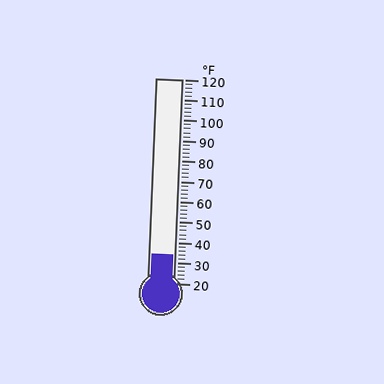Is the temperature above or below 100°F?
The temperature is below 100°F.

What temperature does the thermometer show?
The thermometer shows approximately 34°F.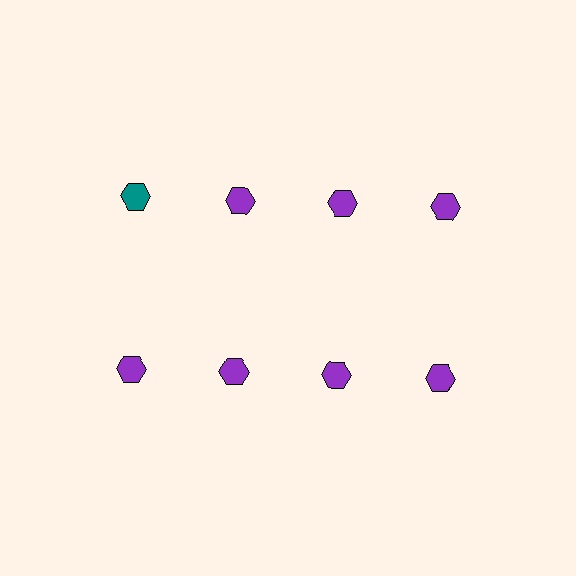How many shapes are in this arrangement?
There are 8 shapes arranged in a grid pattern.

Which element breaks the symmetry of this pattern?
The teal hexagon in the top row, leftmost column breaks the symmetry. All other shapes are purple hexagons.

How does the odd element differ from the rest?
It has a different color: teal instead of purple.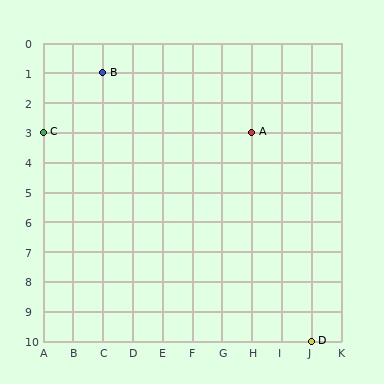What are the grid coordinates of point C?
Point C is at grid coordinates (A, 3).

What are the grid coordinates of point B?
Point B is at grid coordinates (C, 1).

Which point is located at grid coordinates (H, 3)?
Point A is at (H, 3).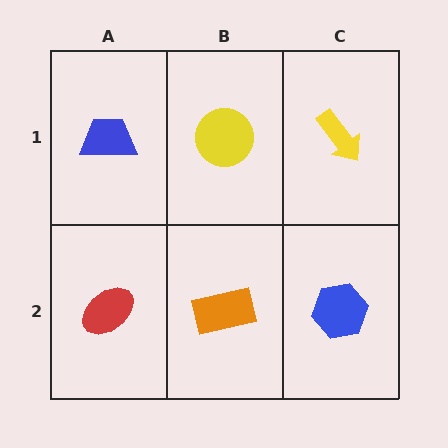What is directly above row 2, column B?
A yellow circle.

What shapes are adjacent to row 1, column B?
An orange rectangle (row 2, column B), a blue trapezoid (row 1, column A), a yellow arrow (row 1, column C).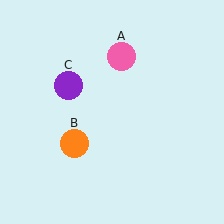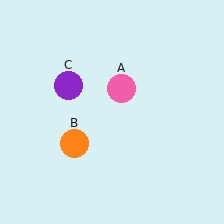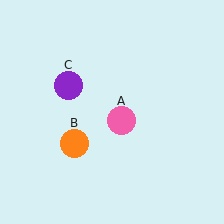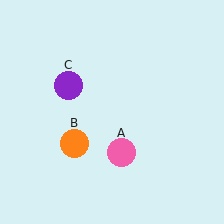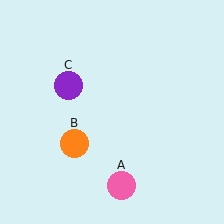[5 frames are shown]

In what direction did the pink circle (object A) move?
The pink circle (object A) moved down.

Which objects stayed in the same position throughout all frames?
Orange circle (object B) and purple circle (object C) remained stationary.